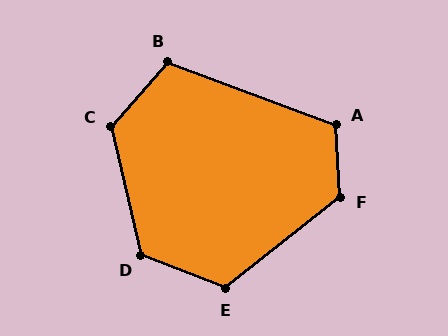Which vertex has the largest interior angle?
C, at approximately 126 degrees.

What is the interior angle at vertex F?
Approximately 125 degrees (obtuse).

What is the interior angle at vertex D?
Approximately 124 degrees (obtuse).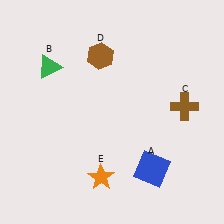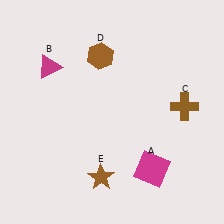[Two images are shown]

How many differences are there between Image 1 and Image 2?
There are 3 differences between the two images.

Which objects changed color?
A changed from blue to magenta. B changed from green to magenta. E changed from orange to brown.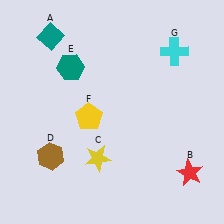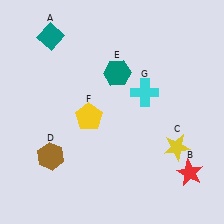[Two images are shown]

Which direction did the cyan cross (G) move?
The cyan cross (G) moved down.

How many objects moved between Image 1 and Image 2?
3 objects moved between the two images.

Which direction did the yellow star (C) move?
The yellow star (C) moved right.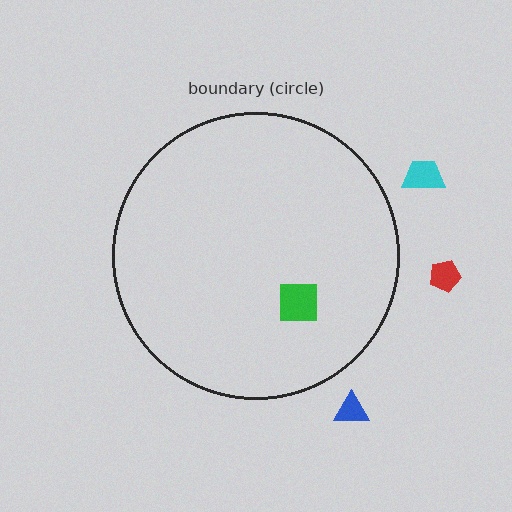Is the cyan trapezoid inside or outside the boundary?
Outside.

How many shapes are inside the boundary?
1 inside, 3 outside.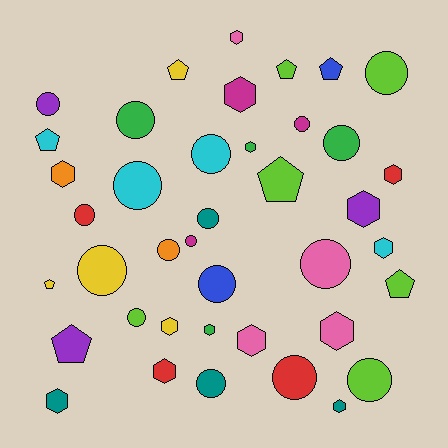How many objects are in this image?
There are 40 objects.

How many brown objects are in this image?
There are no brown objects.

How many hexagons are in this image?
There are 14 hexagons.